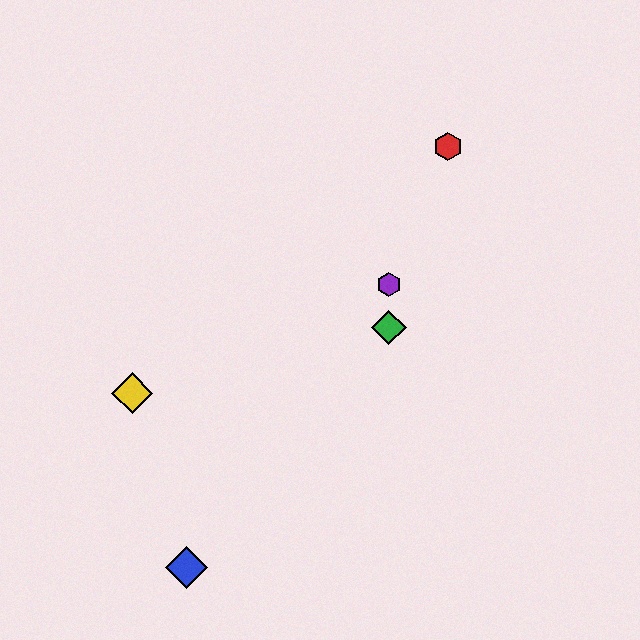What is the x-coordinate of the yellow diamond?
The yellow diamond is at x≈132.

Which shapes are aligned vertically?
The green diamond, the purple hexagon are aligned vertically.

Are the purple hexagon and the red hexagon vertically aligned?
No, the purple hexagon is at x≈389 and the red hexagon is at x≈448.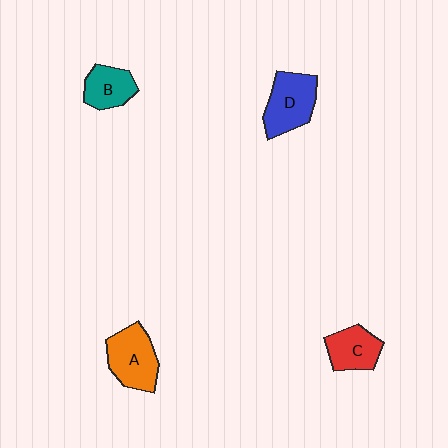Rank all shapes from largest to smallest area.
From largest to smallest: A (orange), D (blue), C (red), B (teal).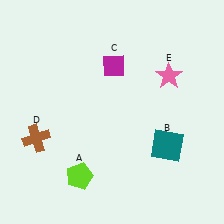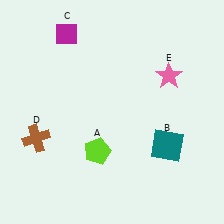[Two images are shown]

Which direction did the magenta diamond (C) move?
The magenta diamond (C) moved left.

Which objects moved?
The objects that moved are: the lime pentagon (A), the magenta diamond (C).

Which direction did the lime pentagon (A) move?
The lime pentagon (A) moved up.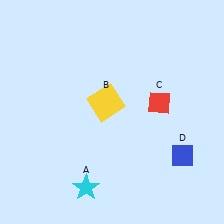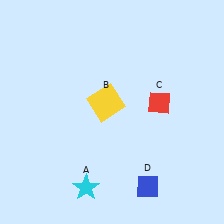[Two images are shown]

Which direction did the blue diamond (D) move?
The blue diamond (D) moved left.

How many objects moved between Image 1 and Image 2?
1 object moved between the two images.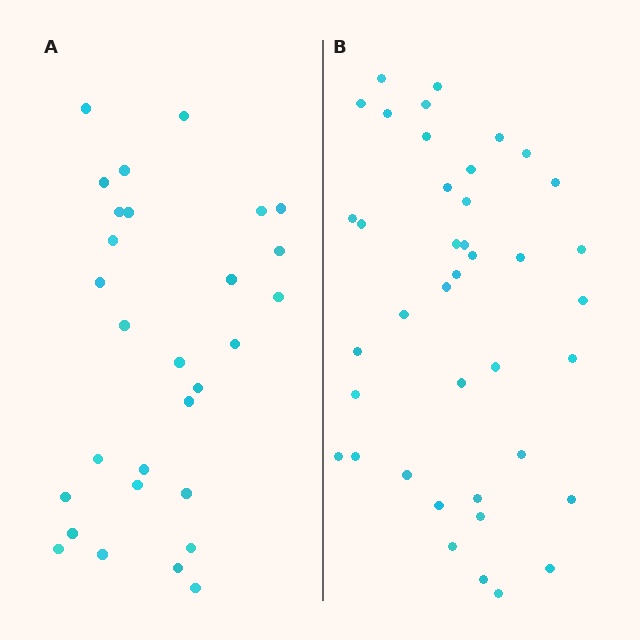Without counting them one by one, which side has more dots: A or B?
Region B (the right region) has more dots.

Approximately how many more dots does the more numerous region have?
Region B has roughly 12 or so more dots than region A.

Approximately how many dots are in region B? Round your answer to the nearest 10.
About 40 dots.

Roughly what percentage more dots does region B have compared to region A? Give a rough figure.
About 40% more.